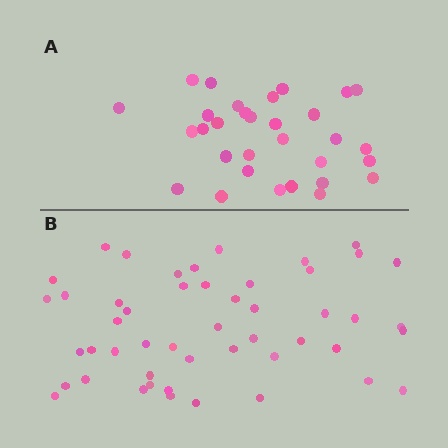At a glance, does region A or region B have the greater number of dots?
Region B (the bottom region) has more dots.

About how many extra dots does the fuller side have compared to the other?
Region B has approximately 20 more dots than region A.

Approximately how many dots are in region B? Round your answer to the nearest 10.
About 50 dots. (The exact count is 49, which rounds to 50.)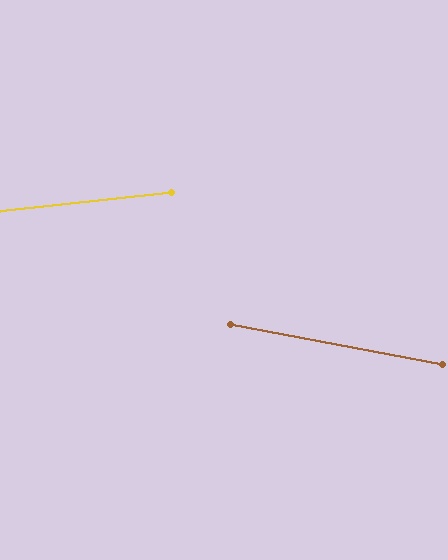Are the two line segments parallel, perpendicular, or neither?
Neither parallel nor perpendicular — they differ by about 17°.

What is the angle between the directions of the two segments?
Approximately 17 degrees.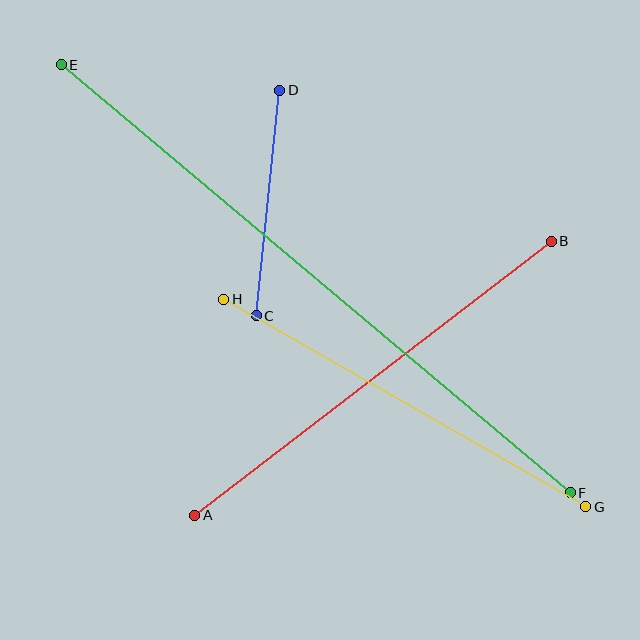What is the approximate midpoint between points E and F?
The midpoint is at approximately (316, 279) pixels.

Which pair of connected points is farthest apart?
Points E and F are farthest apart.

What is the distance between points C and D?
The distance is approximately 227 pixels.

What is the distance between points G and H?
The distance is approximately 417 pixels.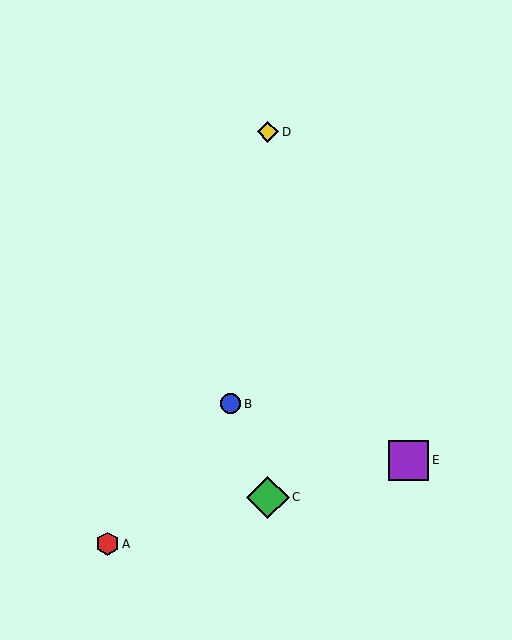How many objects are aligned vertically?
2 objects (C, D) are aligned vertically.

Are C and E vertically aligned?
No, C is at x≈268 and E is at x≈409.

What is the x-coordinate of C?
Object C is at x≈268.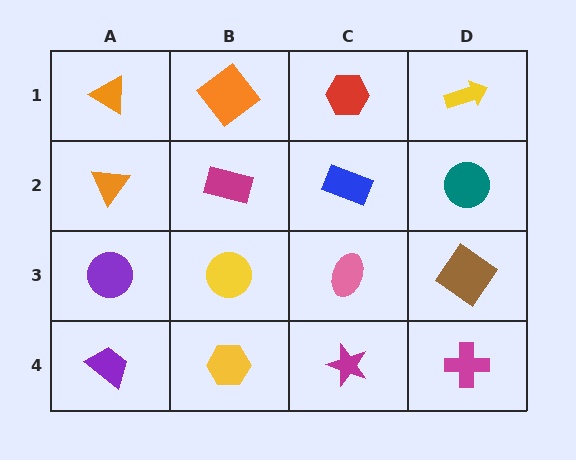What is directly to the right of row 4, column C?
A magenta cross.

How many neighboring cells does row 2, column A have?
3.